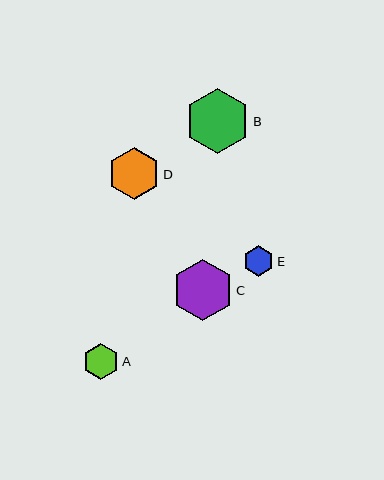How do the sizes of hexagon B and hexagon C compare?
Hexagon B and hexagon C are approximately the same size.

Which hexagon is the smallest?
Hexagon E is the smallest with a size of approximately 31 pixels.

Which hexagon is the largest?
Hexagon B is the largest with a size of approximately 65 pixels.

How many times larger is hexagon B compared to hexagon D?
Hexagon B is approximately 1.2 times the size of hexagon D.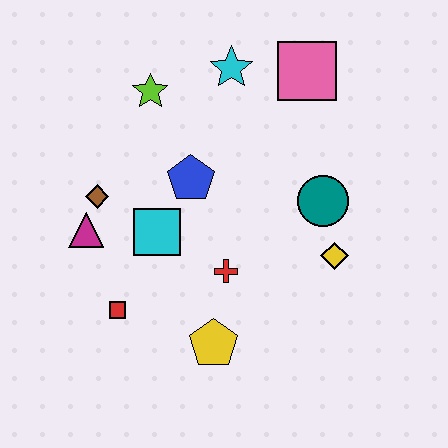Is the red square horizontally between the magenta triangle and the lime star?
Yes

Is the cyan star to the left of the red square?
No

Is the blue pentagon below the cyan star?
Yes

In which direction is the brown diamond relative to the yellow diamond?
The brown diamond is to the left of the yellow diamond.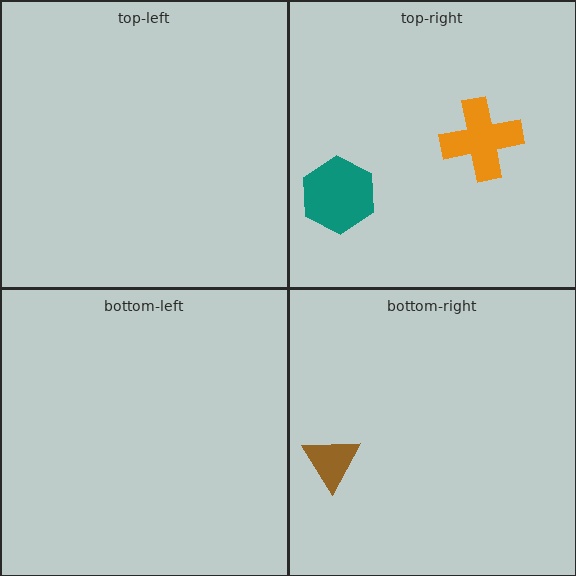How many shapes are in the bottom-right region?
1.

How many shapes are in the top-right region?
2.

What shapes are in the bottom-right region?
The brown triangle.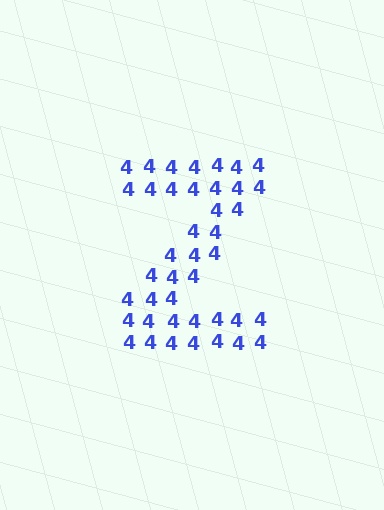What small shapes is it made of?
It is made of small digit 4's.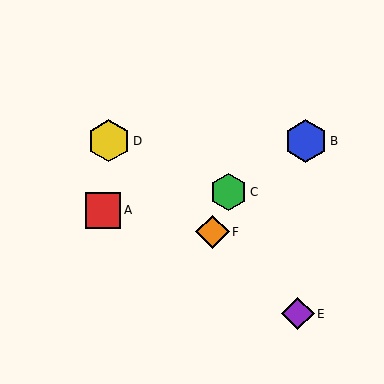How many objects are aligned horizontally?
2 objects (B, D) are aligned horizontally.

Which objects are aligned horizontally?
Objects B, D are aligned horizontally.